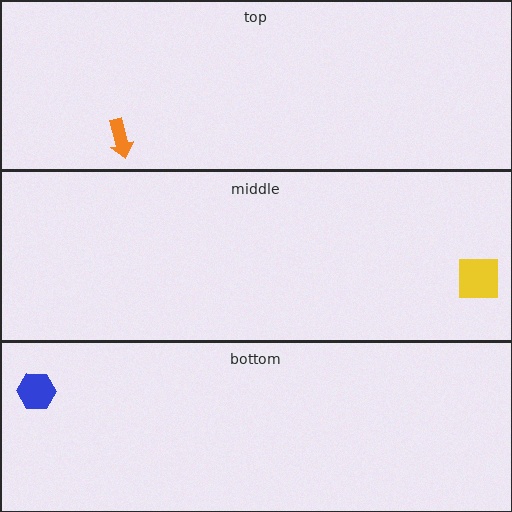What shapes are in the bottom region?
The blue hexagon.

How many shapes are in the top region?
1.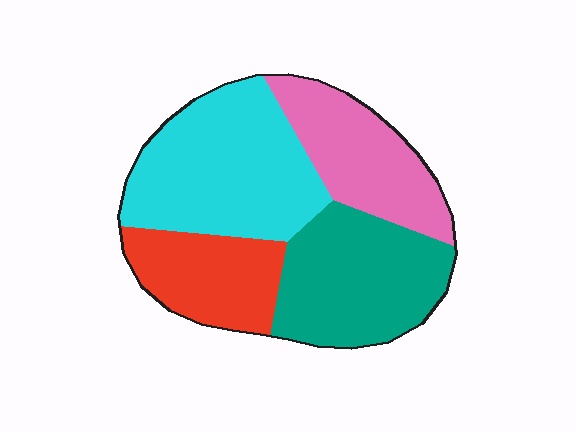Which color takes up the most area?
Cyan, at roughly 35%.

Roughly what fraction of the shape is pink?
Pink covers roughly 20% of the shape.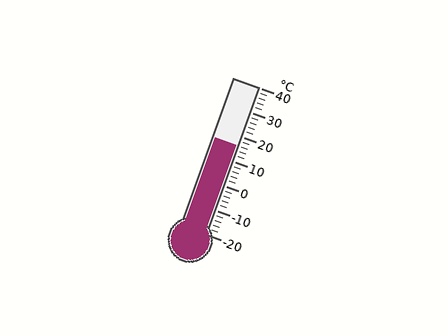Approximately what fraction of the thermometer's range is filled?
The thermometer is filled to approximately 60% of its range.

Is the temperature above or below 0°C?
The temperature is above 0°C.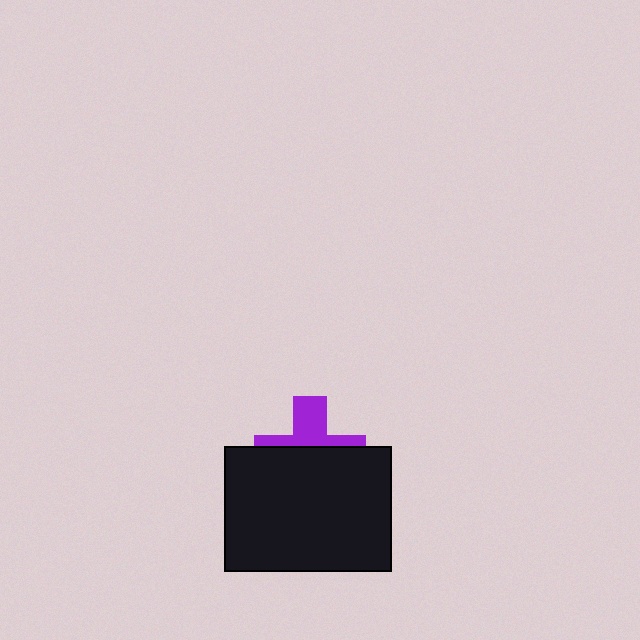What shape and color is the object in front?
The object in front is a black rectangle.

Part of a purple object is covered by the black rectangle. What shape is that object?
It is a cross.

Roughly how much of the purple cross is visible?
A small part of it is visible (roughly 38%).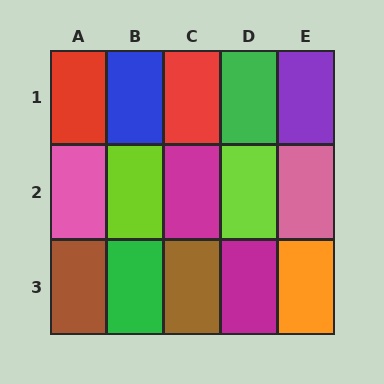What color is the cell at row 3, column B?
Green.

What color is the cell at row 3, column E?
Orange.